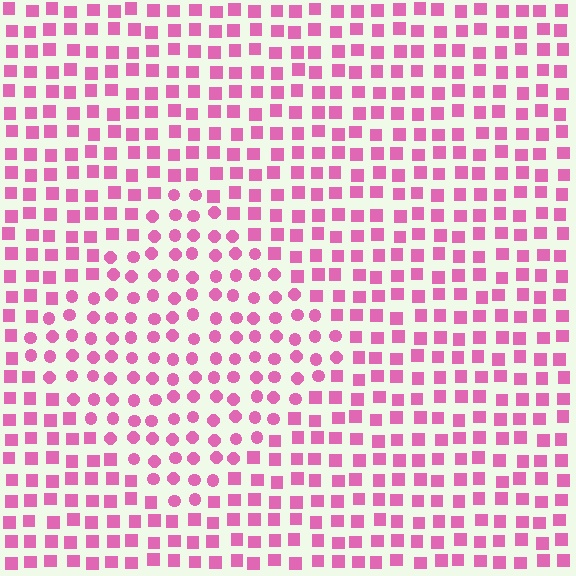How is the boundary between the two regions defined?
The boundary is defined by a change in element shape: circles inside vs. squares outside. All elements share the same color and spacing.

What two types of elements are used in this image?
The image uses circles inside the diamond region and squares outside it.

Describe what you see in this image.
The image is filled with small pink elements arranged in a uniform grid. A diamond-shaped region contains circles, while the surrounding area contains squares. The boundary is defined purely by the change in element shape.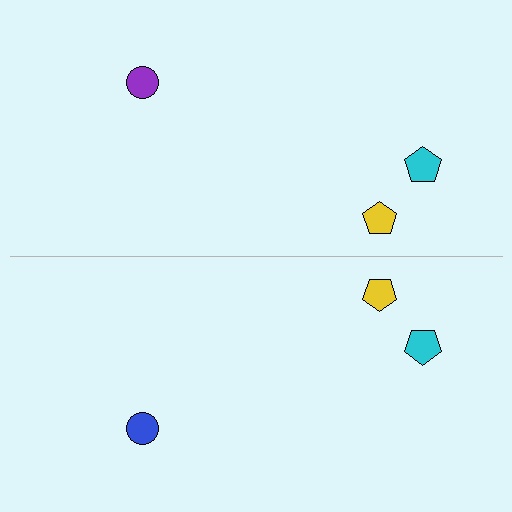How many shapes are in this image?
There are 6 shapes in this image.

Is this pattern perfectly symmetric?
No, the pattern is not perfectly symmetric. The blue circle on the bottom side breaks the symmetry — its mirror counterpart is purple.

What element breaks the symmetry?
The blue circle on the bottom side breaks the symmetry — its mirror counterpart is purple.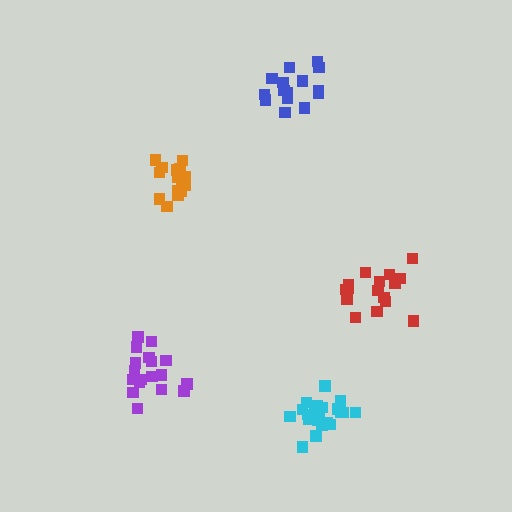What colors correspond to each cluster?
The clusters are colored: orange, purple, cyan, blue, red.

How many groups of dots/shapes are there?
There are 5 groups.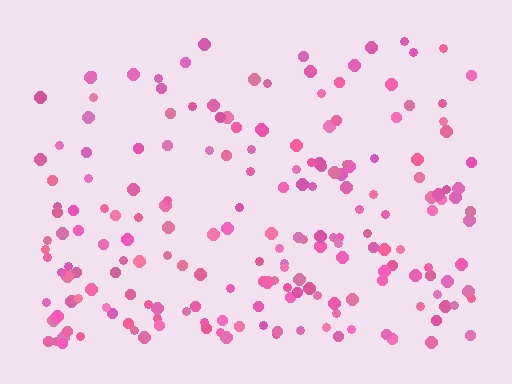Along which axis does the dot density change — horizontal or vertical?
Vertical.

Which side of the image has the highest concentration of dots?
The bottom.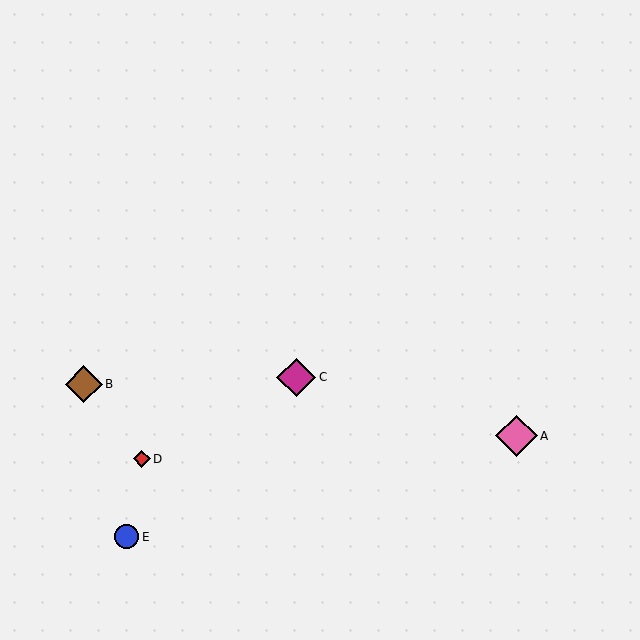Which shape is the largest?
The pink diamond (labeled A) is the largest.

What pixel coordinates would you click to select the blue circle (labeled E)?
Click at (127, 537) to select the blue circle E.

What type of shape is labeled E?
Shape E is a blue circle.